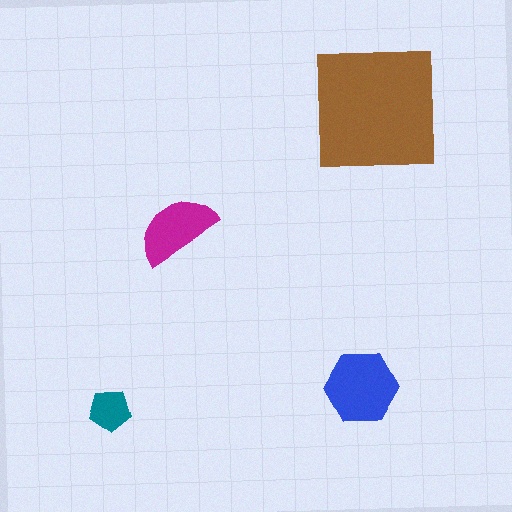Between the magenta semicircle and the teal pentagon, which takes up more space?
The magenta semicircle.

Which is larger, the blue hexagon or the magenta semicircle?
The blue hexagon.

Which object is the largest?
The brown square.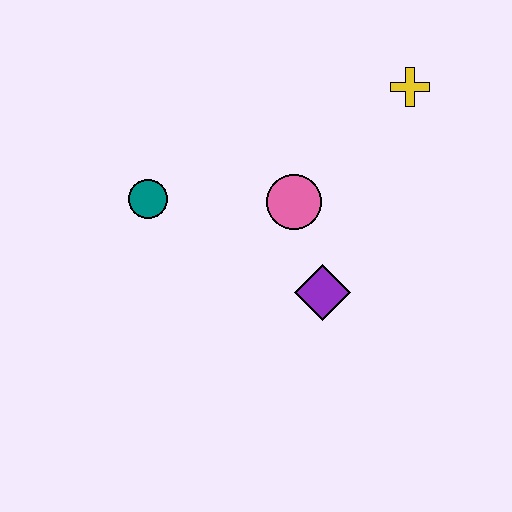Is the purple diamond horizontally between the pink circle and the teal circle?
No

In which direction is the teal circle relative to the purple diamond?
The teal circle is to the left of the purple diamond.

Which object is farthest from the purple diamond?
The yellow cross is farthest from the purple diamond.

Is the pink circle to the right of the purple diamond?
No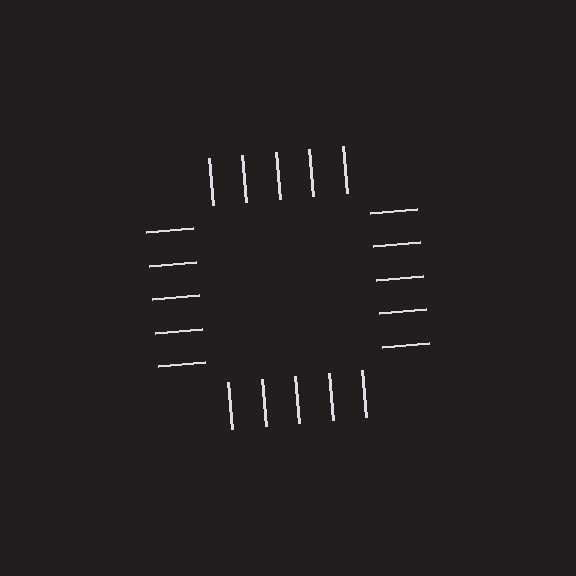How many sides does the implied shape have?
4 sides — the line-ends trace a square.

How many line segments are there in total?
20 — 5 along each of the 4 edges.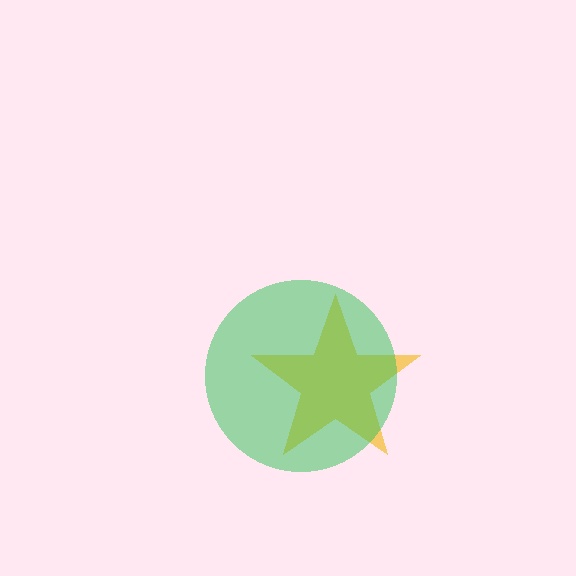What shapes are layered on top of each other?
The layered shapes are: a yellow star, a green circle.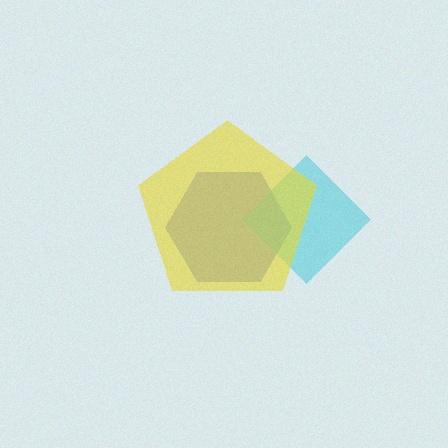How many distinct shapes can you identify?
There are 3 distinct shapes: a blue hexagon, a cyan diamond, a yellow pentagon.